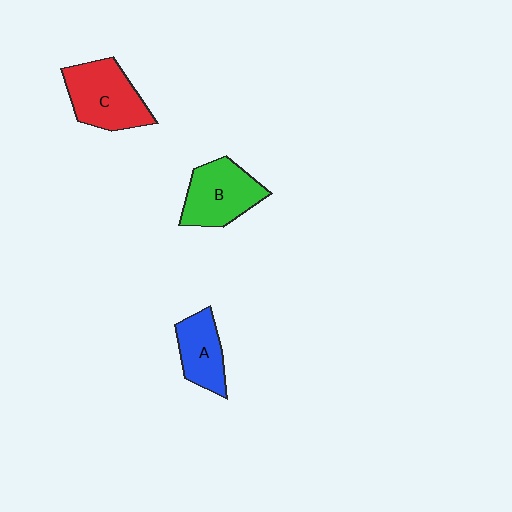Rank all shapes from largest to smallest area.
From largest to smallest: C (red), B (green), A (blue).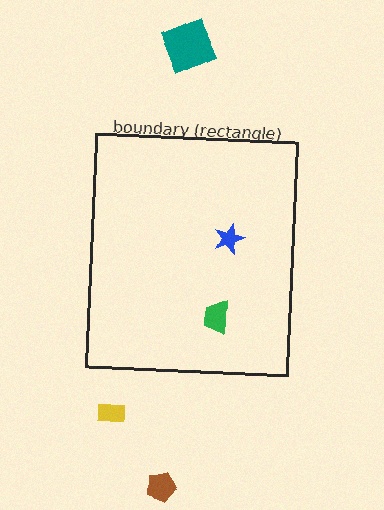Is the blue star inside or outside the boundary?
Inside.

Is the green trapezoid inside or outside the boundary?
Inside.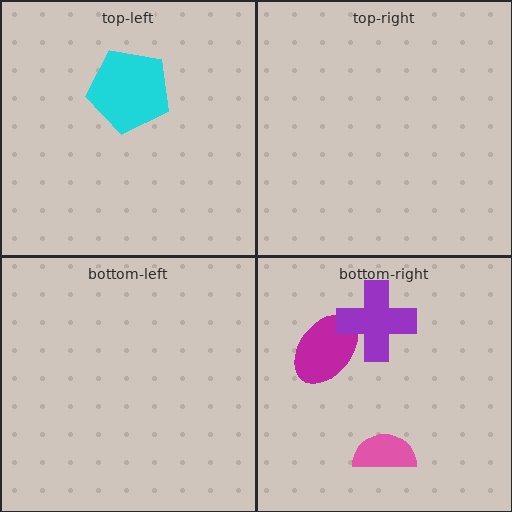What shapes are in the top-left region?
The orange diamond, the cyan pentagon.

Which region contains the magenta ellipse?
The bottom-right region.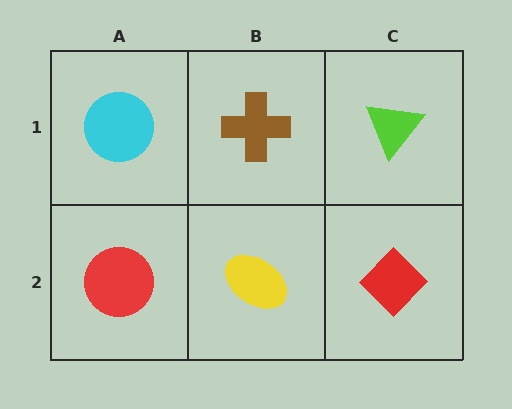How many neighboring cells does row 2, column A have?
2.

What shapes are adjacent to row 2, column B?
A brown cross (row 1, column B), a red circle (row 2, column A), a red diamond (row 2, column C).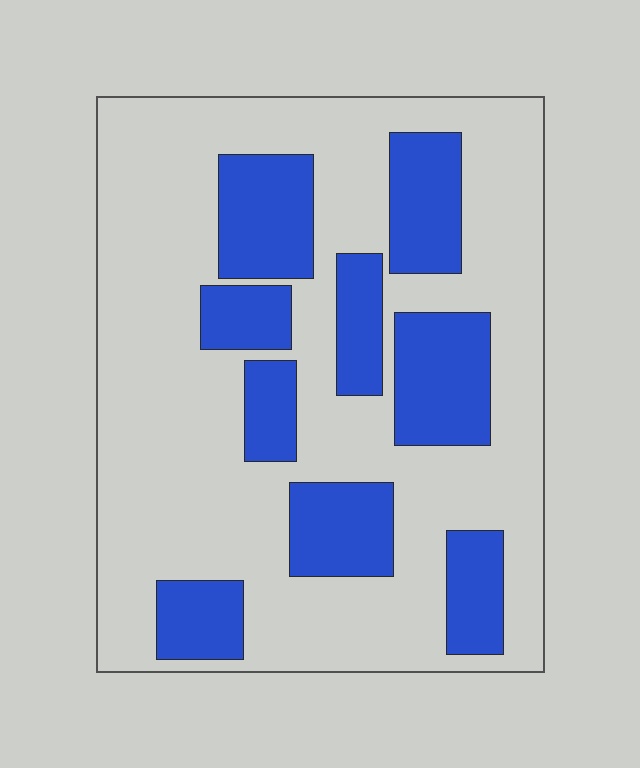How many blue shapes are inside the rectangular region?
9.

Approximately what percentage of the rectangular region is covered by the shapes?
Approximately 30%.